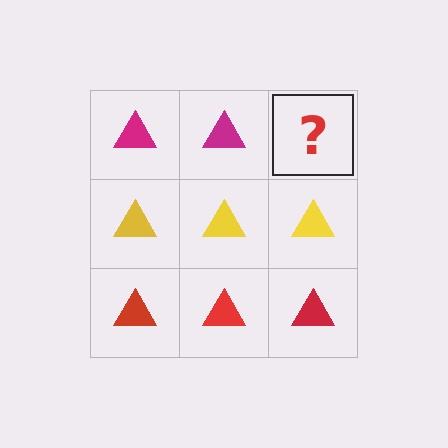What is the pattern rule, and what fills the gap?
The rule is that each row has a consistent color. The gap should be filled with a magenta triangle.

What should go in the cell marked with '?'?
The missing cell should contain a magenta triangle.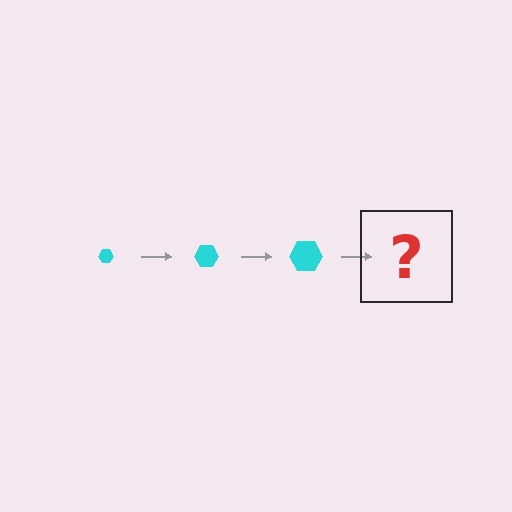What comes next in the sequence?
The next element should be a cyan hexagon, larger than the previous one.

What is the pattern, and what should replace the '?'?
The pattern is that the hexagon gets progressively larger each step. The '?' should be a cyan hexagon, larger than the previous one.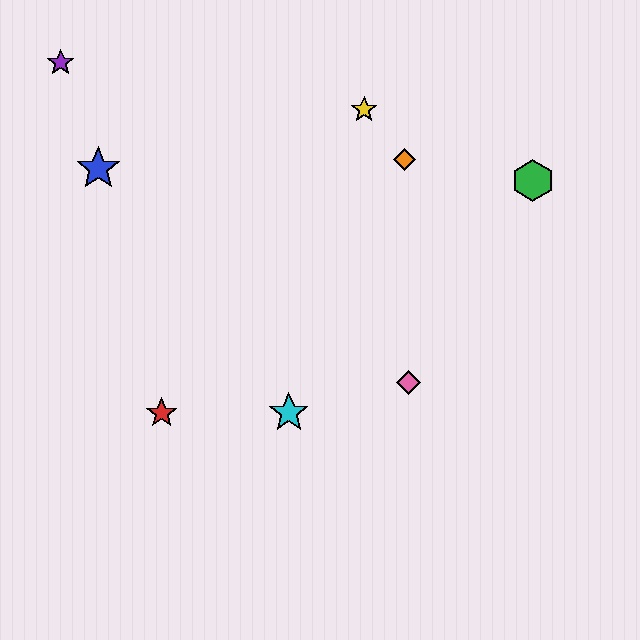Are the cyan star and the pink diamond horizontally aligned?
No, the cyan star is at y≈413 and the pink diamond is at y≈383.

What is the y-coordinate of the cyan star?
The cyan star is at y≈413.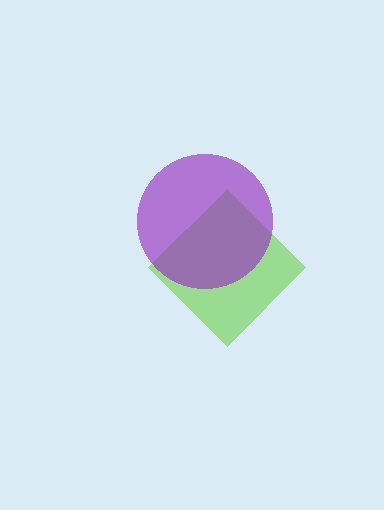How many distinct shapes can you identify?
There are 2 distinct shapes: a lime diamond, a purple circle.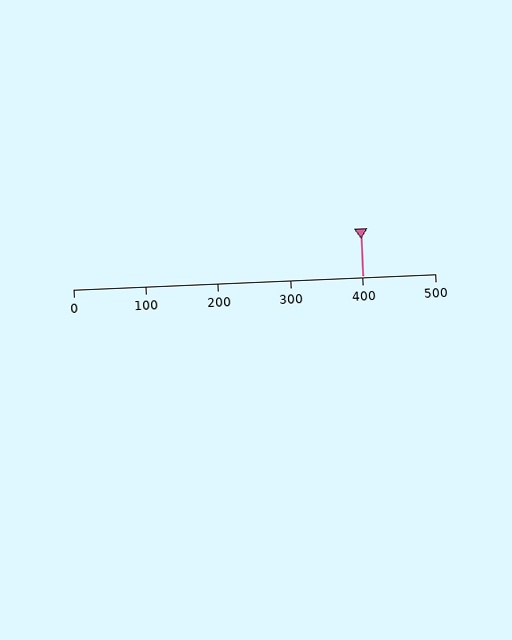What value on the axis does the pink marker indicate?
The marker indicates approximately 400.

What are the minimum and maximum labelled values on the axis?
The axis runs from 0 to 500.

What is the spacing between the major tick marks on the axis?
The major ticks are spaced 100 apart.